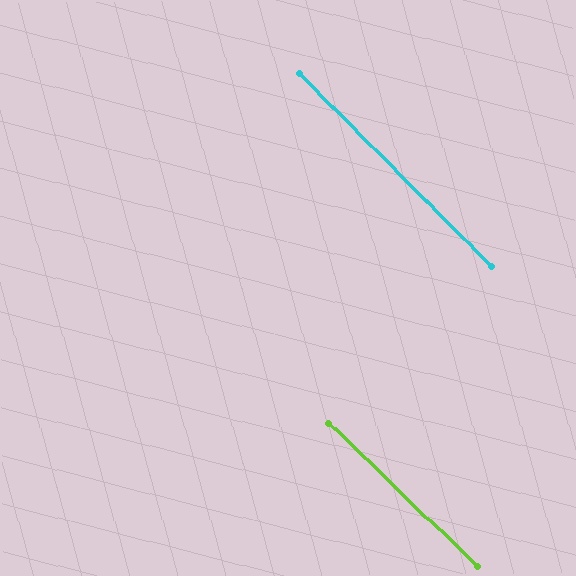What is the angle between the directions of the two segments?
Approximately 1 degree.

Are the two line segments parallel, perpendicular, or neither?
Parallel — their directions differ by only 1.1°.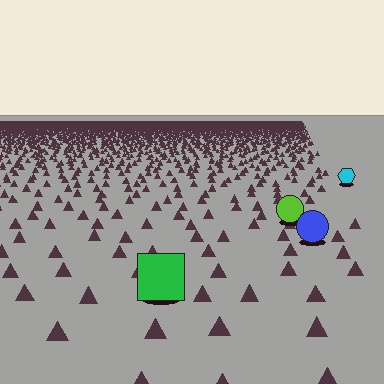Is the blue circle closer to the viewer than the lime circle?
Yes. The blue circle is closer — you can tell from the texture gradient: the ground texture is coarser near it.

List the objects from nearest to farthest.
From nearest to farthest: the green square, the blue circle, the lime circle, the cyan hexagon.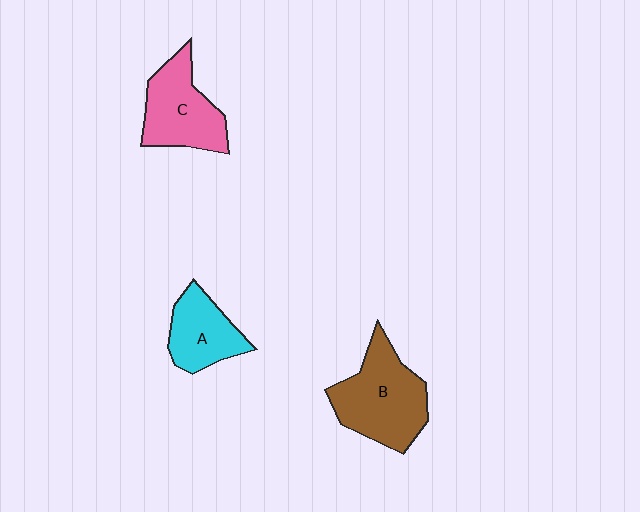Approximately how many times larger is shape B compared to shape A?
Approximately 1.6 times.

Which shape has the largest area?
Shape B (brown).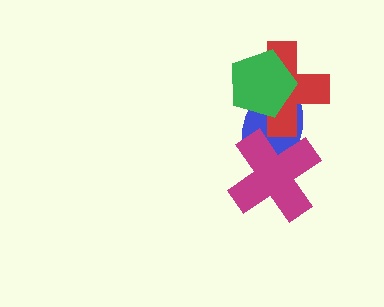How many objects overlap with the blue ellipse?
3 objects overlap with the blue ellipse.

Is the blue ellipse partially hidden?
Yes, it is partially covered by another shape.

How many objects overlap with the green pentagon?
2 objects overlap with the green pentagon.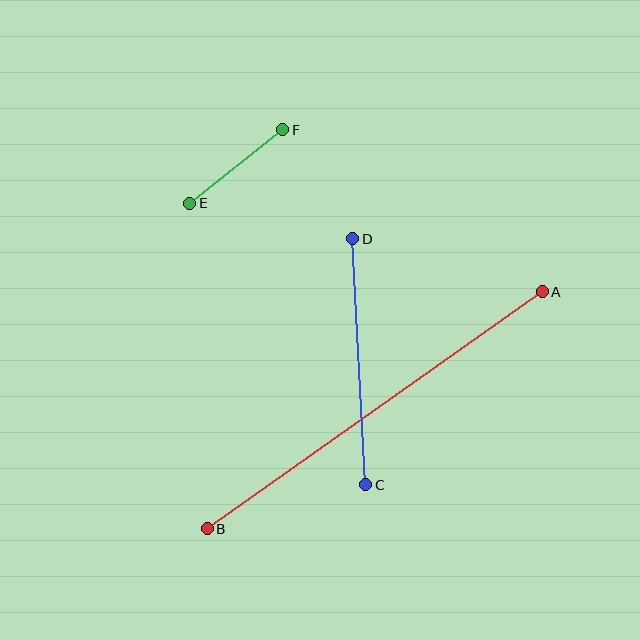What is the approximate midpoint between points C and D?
The midpoint is at approximately (359, 362) pixels.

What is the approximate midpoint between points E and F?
The midpoint is at approximately (236, 167) pixels.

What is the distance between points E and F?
The distance is approximately 118 pixels.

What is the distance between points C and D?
The distance is approximately 246 pixels.